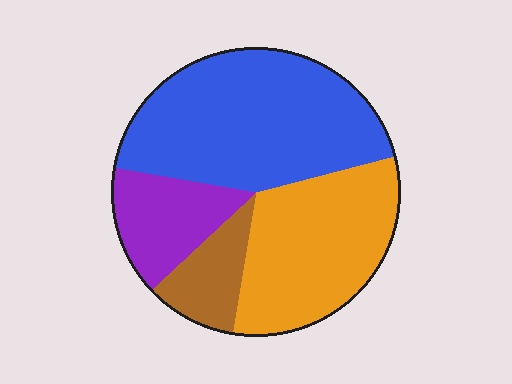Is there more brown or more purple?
Purple.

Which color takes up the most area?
Blue, at roughly 45%.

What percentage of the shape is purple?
Purple covers about 15% of the shape.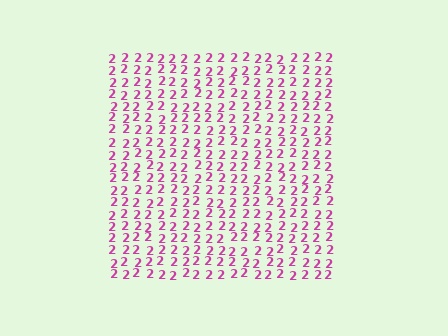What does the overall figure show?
The overall figure shows a square.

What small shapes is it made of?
It is made of small digit 2's.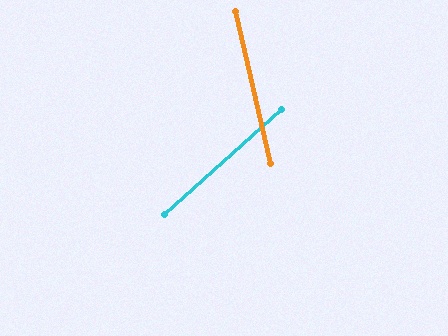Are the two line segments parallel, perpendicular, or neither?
Neither parallel nor perpendicular — they differ by about 61°.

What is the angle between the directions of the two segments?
Approximately 61 degrees.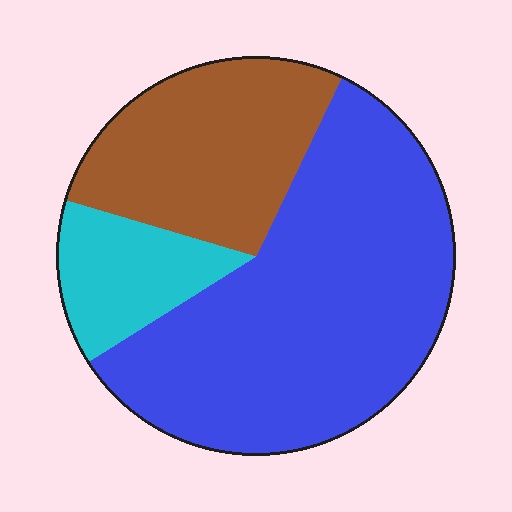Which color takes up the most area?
Blue, at roughly 60%.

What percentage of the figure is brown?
Brown covers about 30% of the figure.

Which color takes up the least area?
Cyan, at roughly 15%.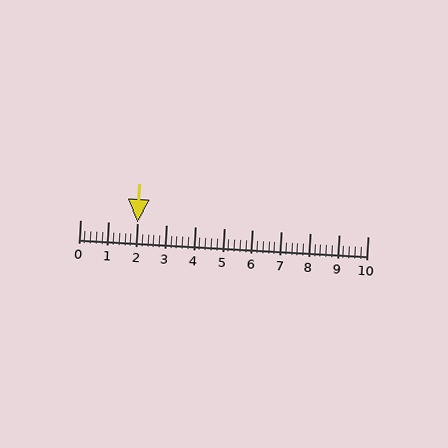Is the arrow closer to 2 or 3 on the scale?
The arrow is closer to 2.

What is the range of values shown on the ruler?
The ruler shows values from 0 to 10.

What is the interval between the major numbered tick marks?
The major tick marks are spaced 1 units apart.